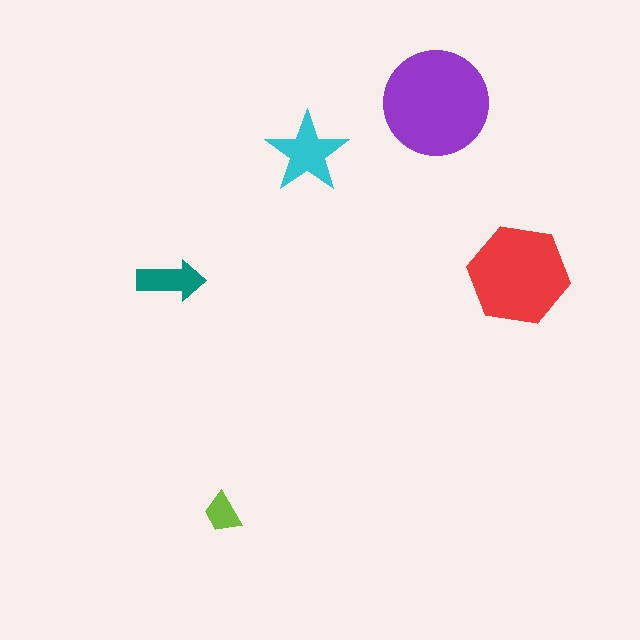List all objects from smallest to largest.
The lime trapezoid, the teal arrow, the cyan star, the red hexagon, the purple circle.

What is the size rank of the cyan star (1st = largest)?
3rd.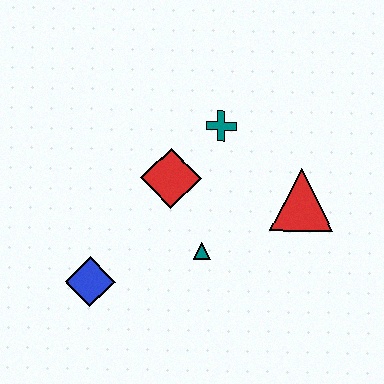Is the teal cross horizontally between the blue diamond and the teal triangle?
No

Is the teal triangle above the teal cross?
No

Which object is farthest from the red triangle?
The blue diamond is farthest from the red triangle.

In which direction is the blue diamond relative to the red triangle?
The blue diamond is to the left of the red triangle.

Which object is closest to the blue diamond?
The teal triangle is closest to the blue diamond.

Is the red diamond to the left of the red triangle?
Yes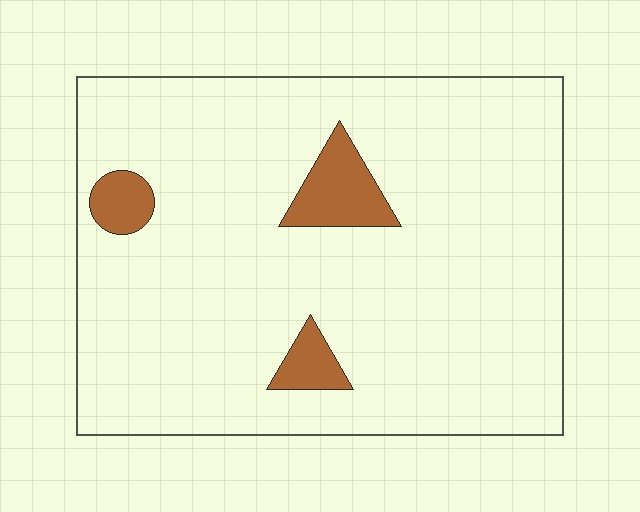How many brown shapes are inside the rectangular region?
3.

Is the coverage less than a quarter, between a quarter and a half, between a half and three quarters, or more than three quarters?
Less than a quarter.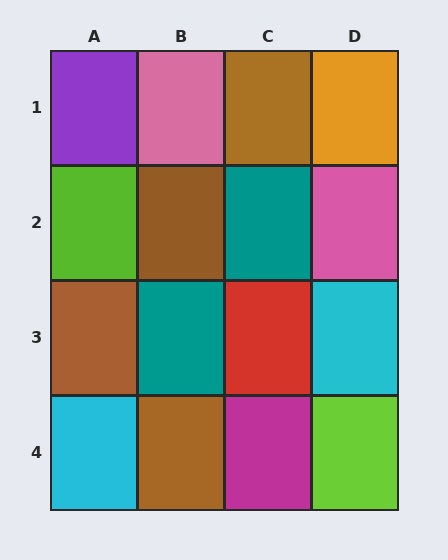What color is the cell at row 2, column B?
Brown.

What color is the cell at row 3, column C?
Red.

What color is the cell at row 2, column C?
Teal.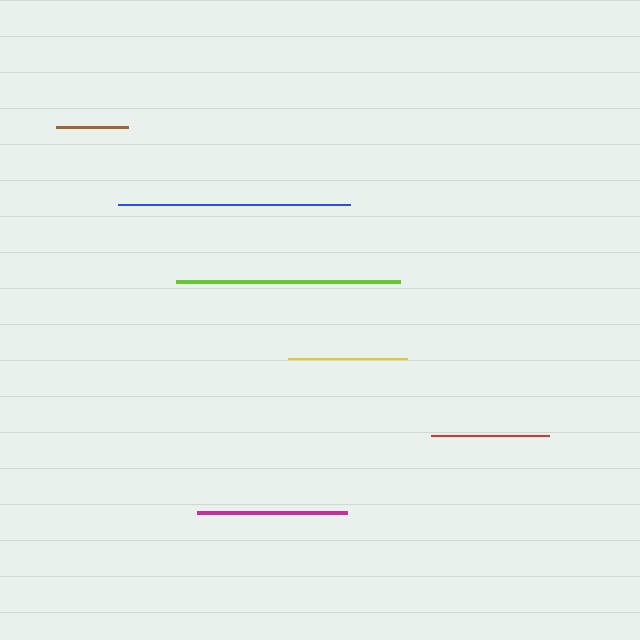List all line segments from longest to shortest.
From longest to shortest: blue, lime, magenta, yellow, red, brown.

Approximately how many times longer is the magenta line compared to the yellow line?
The magenta line is approximately 1.3 times the length of the yellow line.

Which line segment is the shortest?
The brown line is the shortest at approximately 72 pixels.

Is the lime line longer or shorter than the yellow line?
The lime line is longer than the yellow line.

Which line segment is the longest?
The blue line is the longest at approximately 233 pixels.